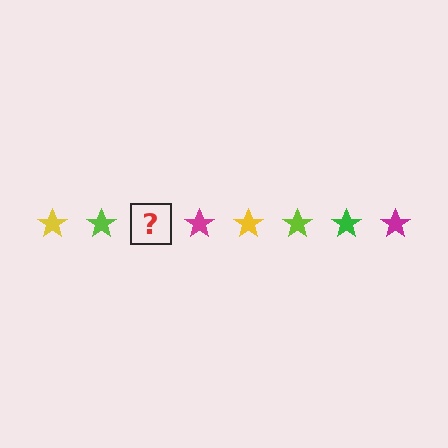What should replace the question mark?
The question mark should be replaced with a green star.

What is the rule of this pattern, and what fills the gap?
The rule is that the pattern cycles through yellow, lime, green, magenta stars. The gap should be filled with a green star.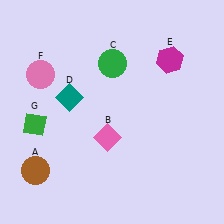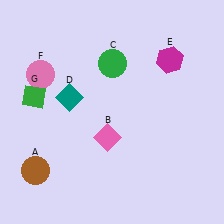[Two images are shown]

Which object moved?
The green diamond (G) moved up.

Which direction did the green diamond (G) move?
The green diamond (G) moved up.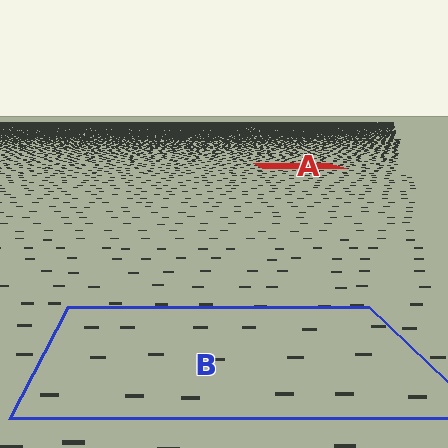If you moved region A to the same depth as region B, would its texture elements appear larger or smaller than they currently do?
They would appear larger. At a closer depth, the same texture elements are projected at a bigger on-screen size.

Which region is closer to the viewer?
Region B is closer. The texture elements there are larger and more spread out.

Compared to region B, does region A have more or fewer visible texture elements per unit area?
Region A has more texture elements per unit area — they are packed more densely because it is farther away.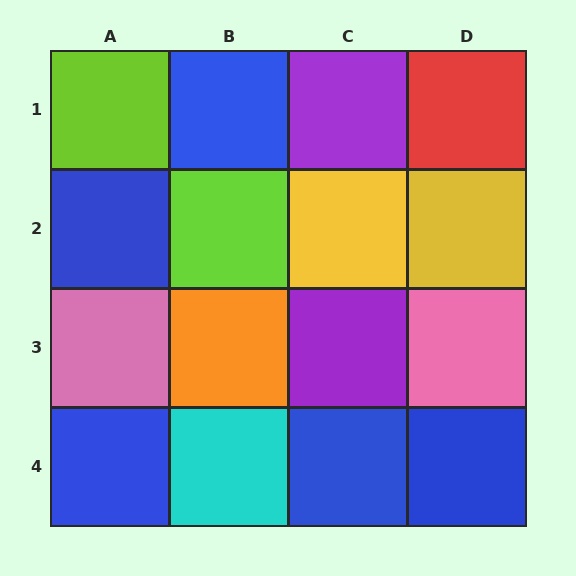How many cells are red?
1 cell is red.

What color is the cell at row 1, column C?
Purple.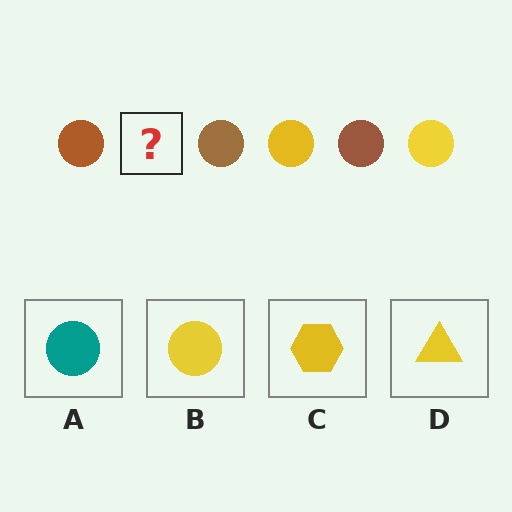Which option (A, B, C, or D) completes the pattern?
B.